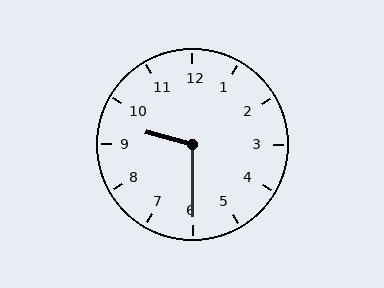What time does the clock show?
9:30.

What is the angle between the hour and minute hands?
Approximately 105 degrees.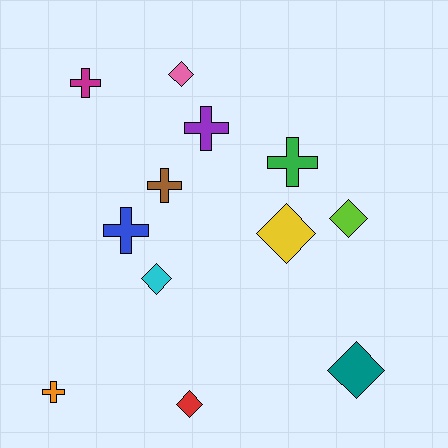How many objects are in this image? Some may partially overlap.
There are 12 objects.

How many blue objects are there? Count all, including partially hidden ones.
There is 1 blue object.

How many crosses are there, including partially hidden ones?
There are 6 crosses.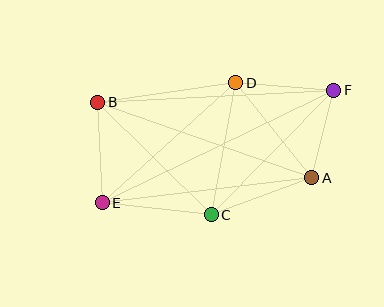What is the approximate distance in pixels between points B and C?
The distance between B and C is approximately 160 pixels.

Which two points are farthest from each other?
Points E and F are farthest from each other.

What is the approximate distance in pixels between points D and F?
The distance between D and F is approximately 98 pixels.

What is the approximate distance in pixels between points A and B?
The distance between A and B is approximately 227 pixels.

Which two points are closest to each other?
Points A and F are closest to each other.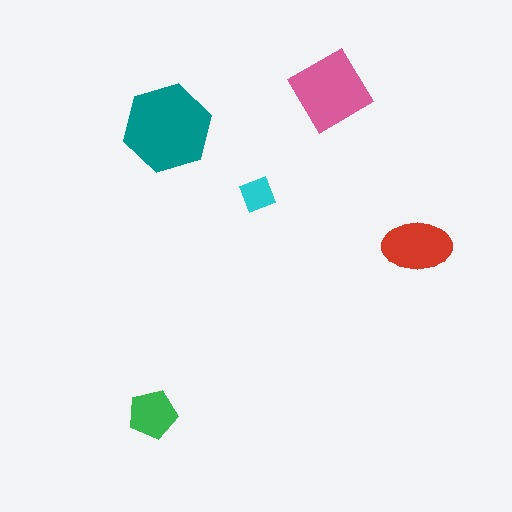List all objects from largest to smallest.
The teal hexagon, the pink diamond, the red ellipse, the green pentagon, the cyan square.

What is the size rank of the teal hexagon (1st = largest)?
1st.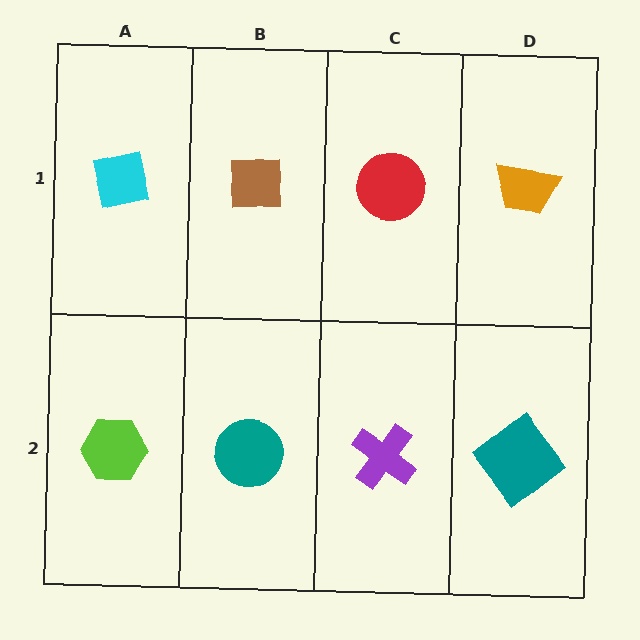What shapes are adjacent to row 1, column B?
A teal circle (row 2, column B), a cyan square (row 1, column A), a red circle (row 1, column C).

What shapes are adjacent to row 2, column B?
A brown square (row 1, column B), a lime hexagon (row 2, column A), a purple cross (row 2, column C).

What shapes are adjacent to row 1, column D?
A teal diamond (row 2, column D), a red circle (row 1, column C).